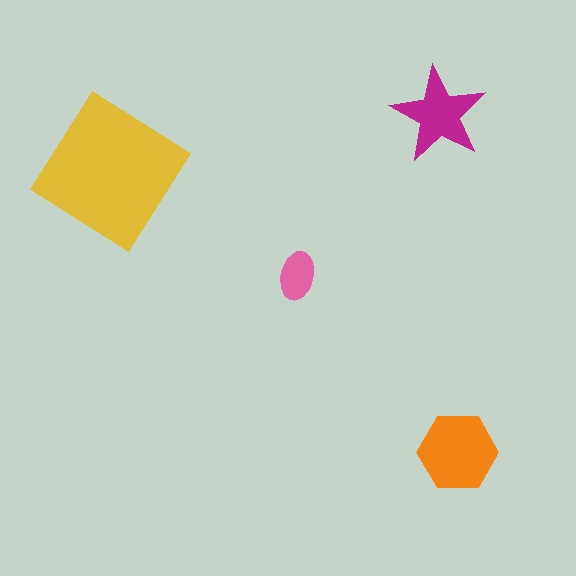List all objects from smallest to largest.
The pink ellipse, the magenta star, the orange hexagon, the yellow diamond.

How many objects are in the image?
There are 4 objects in the image.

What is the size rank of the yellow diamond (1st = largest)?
1st.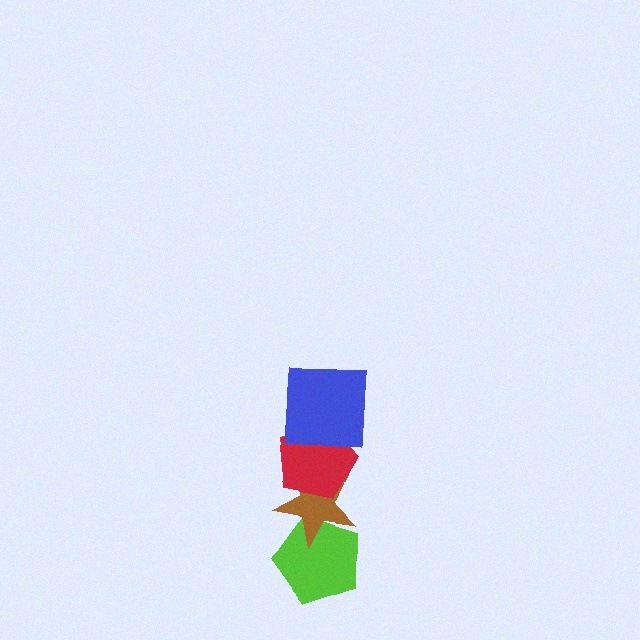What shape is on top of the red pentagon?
The blue square is on top of the red pentagon.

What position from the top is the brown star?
The brown star is 3rd from the top.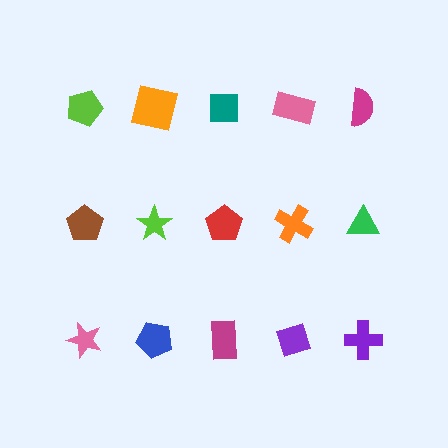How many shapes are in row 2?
5 shapes.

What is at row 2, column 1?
A brown pentagon.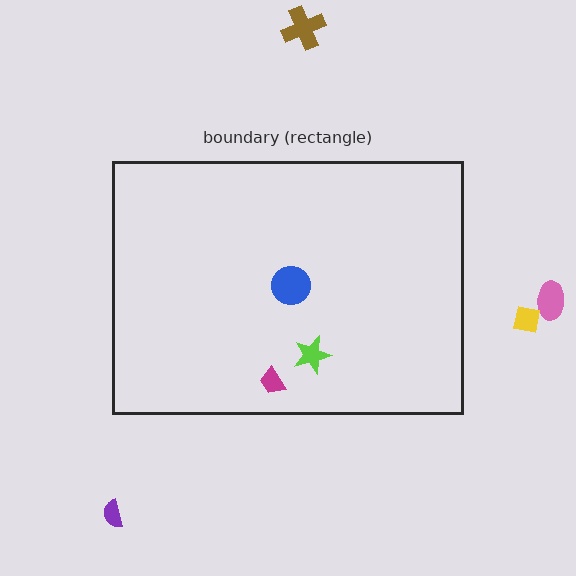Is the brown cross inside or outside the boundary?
Outside.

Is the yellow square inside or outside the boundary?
Outside.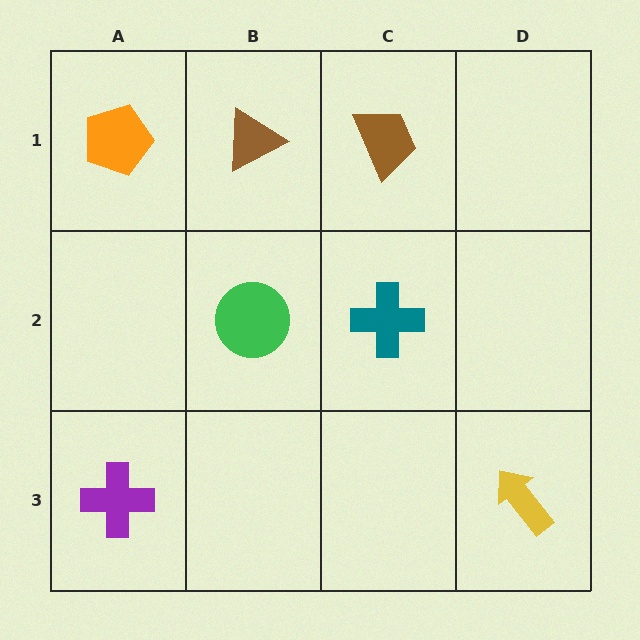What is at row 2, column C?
A teal cross.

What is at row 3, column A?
A purple cross.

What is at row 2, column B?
A green circle.